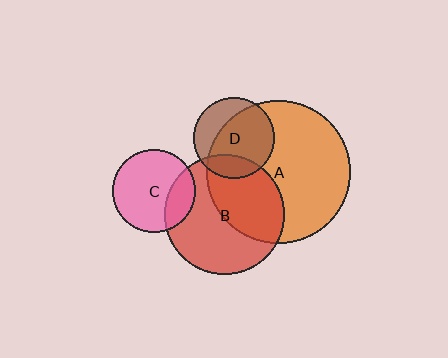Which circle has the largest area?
Circle A (orange).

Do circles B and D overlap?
Yes.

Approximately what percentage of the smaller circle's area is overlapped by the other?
Approximately 20%.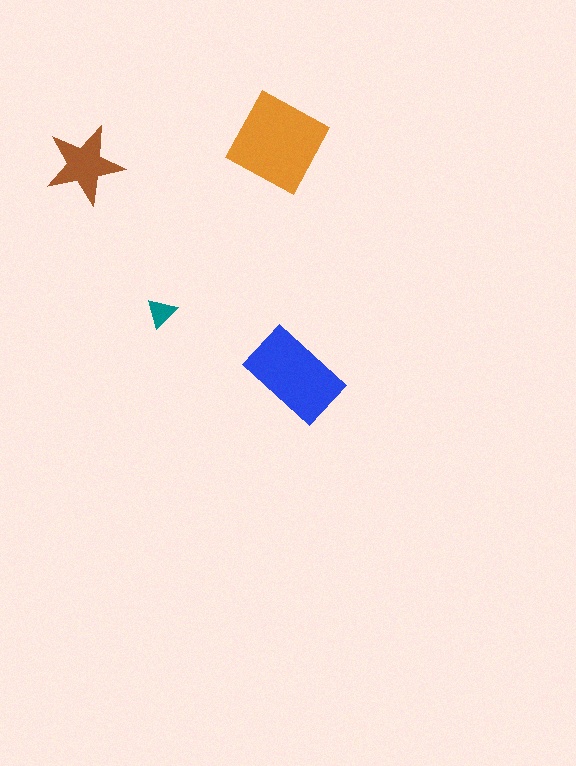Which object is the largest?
The orange square.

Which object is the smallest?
The teal triangle.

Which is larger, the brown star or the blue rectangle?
The blue rectangle.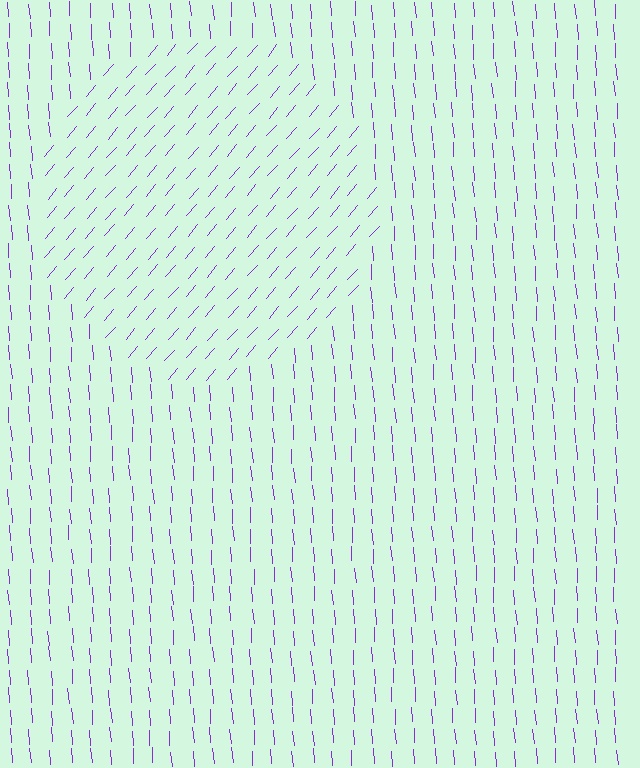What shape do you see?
I see a circle.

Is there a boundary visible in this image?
Yes, there is a texture boundary formed by a change in line orientation.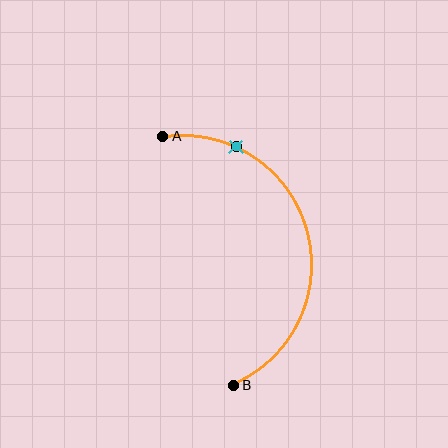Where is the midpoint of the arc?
The arc midpoint is the point on the curve farthest from the straight line joining A and B. It sits to the right of that line.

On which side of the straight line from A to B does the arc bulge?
The arc bulges to the right of the straight line connecting A and B.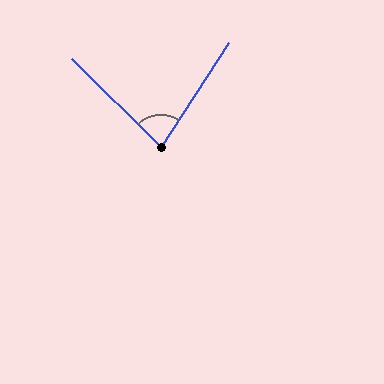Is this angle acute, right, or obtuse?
It is acute.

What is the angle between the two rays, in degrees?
Approximately 79 degrees.